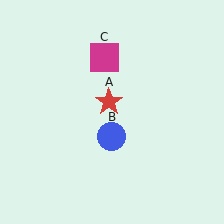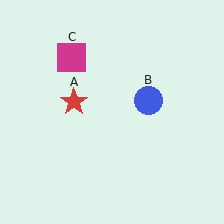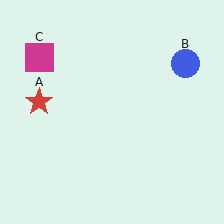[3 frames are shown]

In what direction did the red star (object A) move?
The red star (object A) moved left.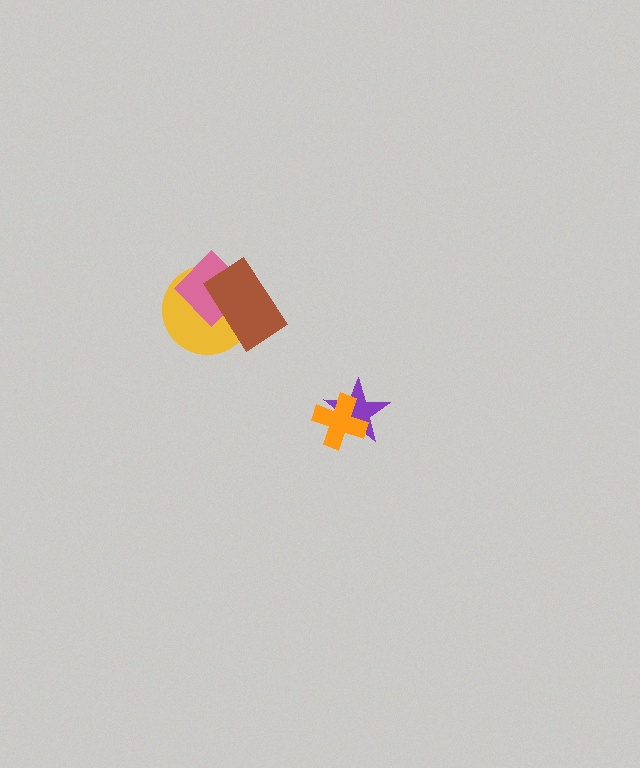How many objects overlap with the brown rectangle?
2 objects overlap with the brown rectangle.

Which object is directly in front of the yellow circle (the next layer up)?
The pink diamond is directly in front of the yellow circle.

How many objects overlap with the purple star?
1 object overlaps with the purple star.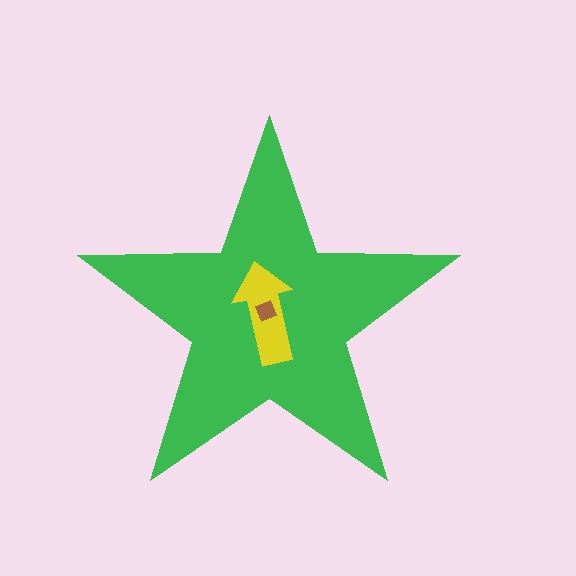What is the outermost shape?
The green star.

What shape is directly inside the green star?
The yellow arrow.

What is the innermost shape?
The brown diamond.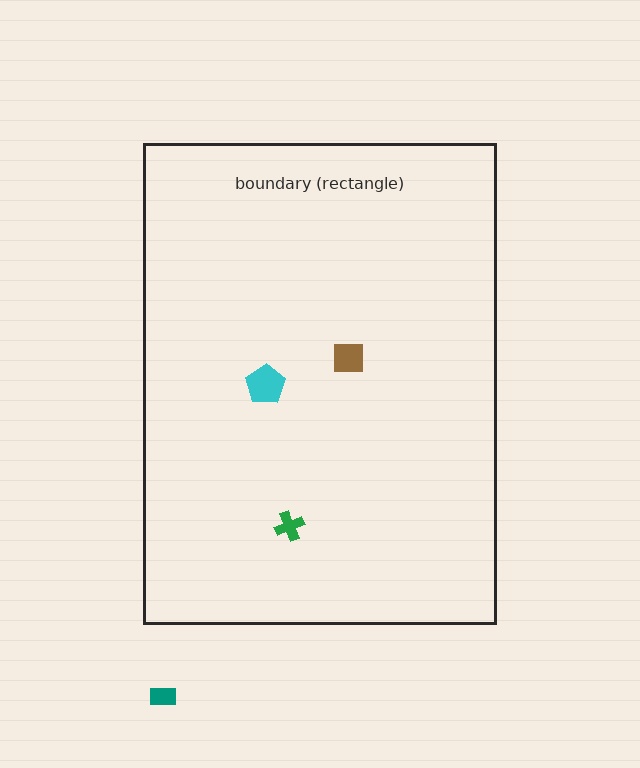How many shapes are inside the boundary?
3 inside, 1 outside.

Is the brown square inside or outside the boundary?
Inside.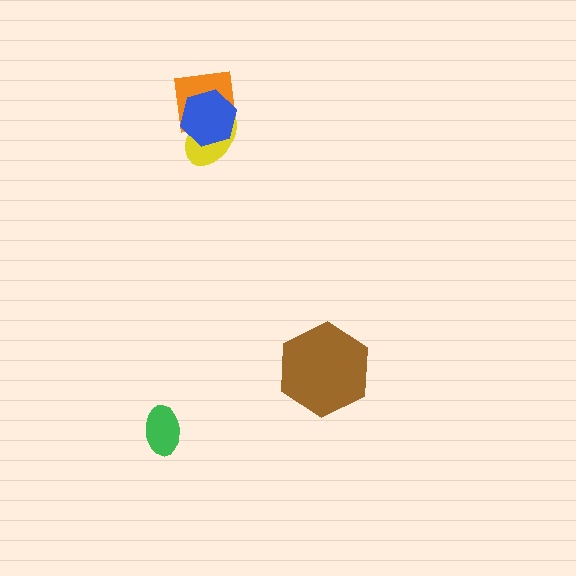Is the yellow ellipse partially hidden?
Yes, it is partially covered by another shape.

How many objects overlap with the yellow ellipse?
2 objects overlap with the yellow ellipse.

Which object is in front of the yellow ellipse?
The blue hexagon is in front of the yellow ellipse.